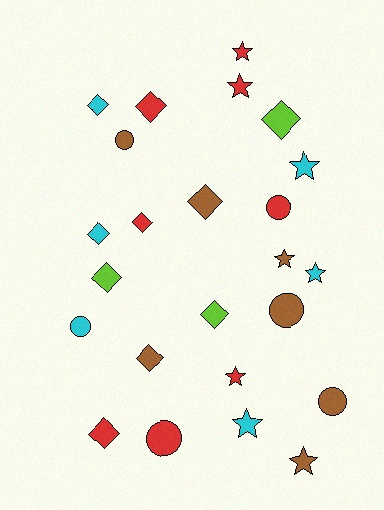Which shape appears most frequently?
Diamond, with 10 objects.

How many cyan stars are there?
There are 3 cyan stars.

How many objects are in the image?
There are 24 objects.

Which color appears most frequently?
Red, with 8 objects.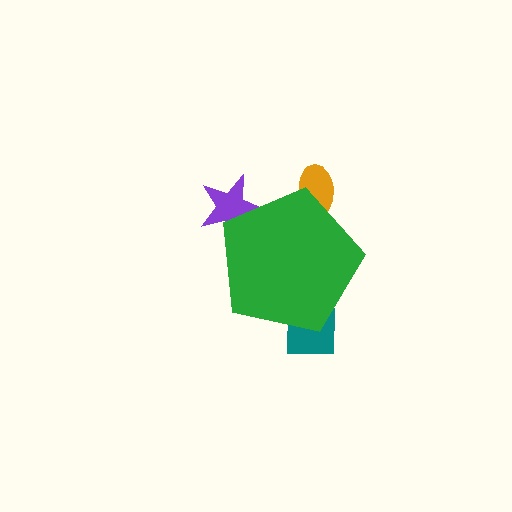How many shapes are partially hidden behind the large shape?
3 shapes are partially hidden.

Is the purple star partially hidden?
Yes, the purple star is partially hidden behind the green pentagon.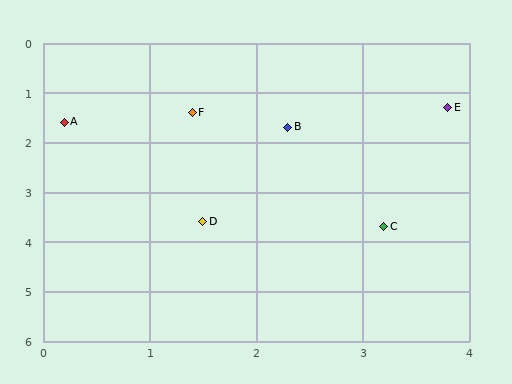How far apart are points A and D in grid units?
Points A and D are about 2.4 grid units apart.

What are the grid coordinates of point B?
Point B is at approximately (2.3, 1.7).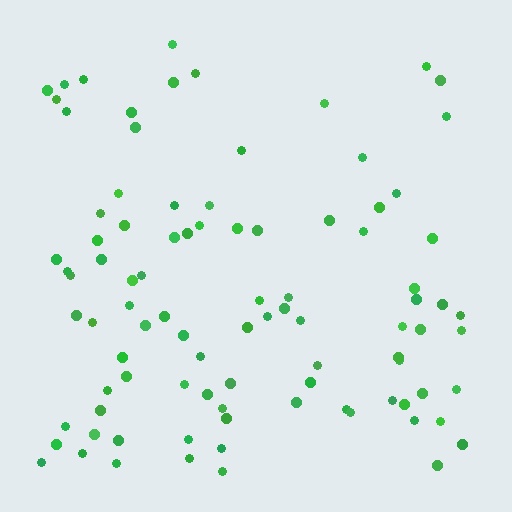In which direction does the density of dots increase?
From top to bottom, with the bottom side densest.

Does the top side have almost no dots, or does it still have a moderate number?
Still a moderate number, just noticeably fewer than the bottom.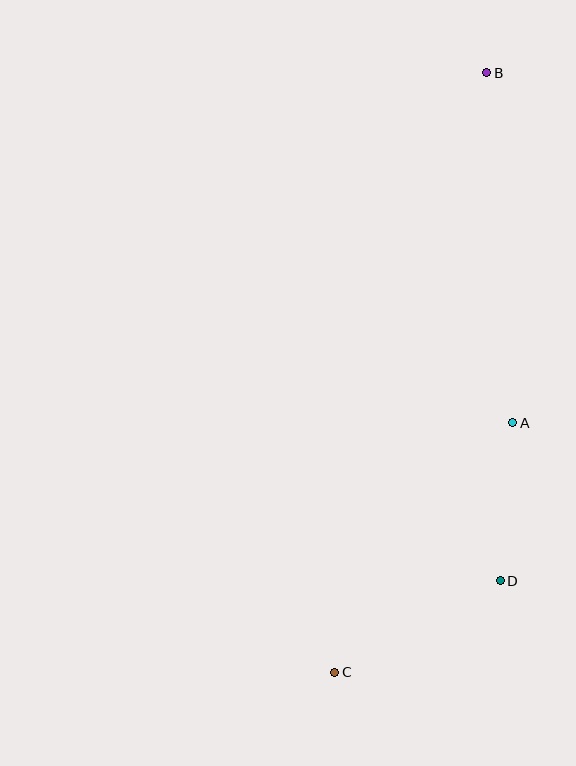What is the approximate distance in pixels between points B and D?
The distance between B and D is approximately 508 pixels.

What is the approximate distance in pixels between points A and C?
The distance between A and C is approximately 306 pixels.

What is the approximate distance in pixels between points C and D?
The distance between C and D is approximately 189 pixels.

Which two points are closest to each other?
Points A and D are closest to each other.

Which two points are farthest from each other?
Points B and C are farthest from each other.